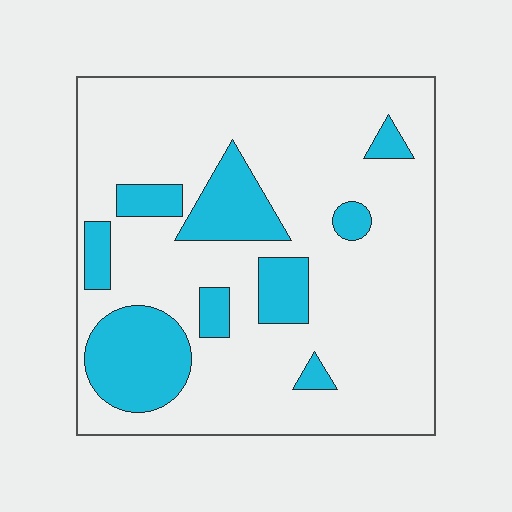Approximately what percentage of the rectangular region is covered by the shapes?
Approximately 20%.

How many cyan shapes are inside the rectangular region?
9.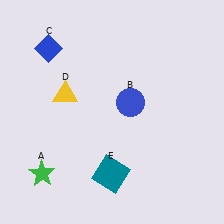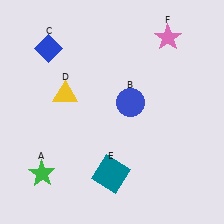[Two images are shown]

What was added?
A pink star (F) was added in Image 2.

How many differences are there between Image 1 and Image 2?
There is 1 difference between the two images.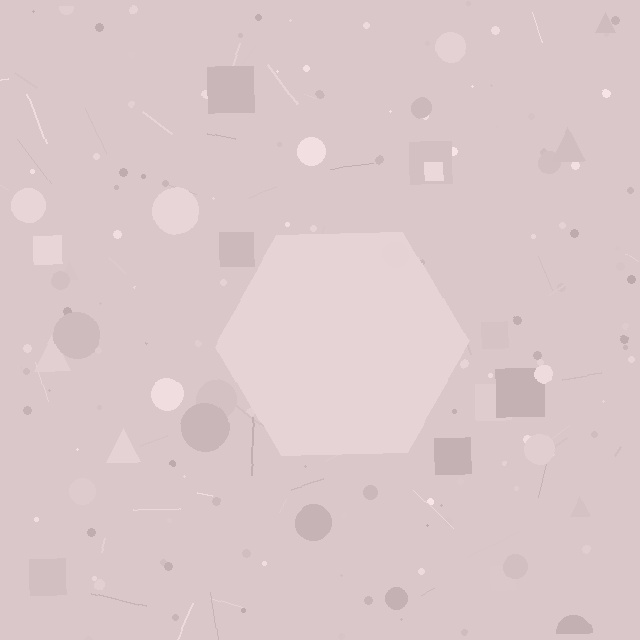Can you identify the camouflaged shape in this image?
The camouflaged shape is a hexagon.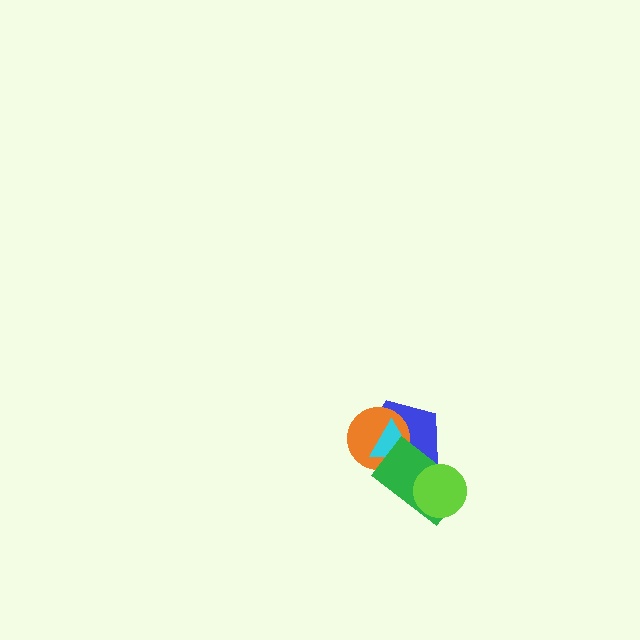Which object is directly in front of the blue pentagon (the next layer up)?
The orange circle is directly in front of the blue pentagon.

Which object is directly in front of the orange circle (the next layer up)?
The cyan triangle is directly in front of the orange circle.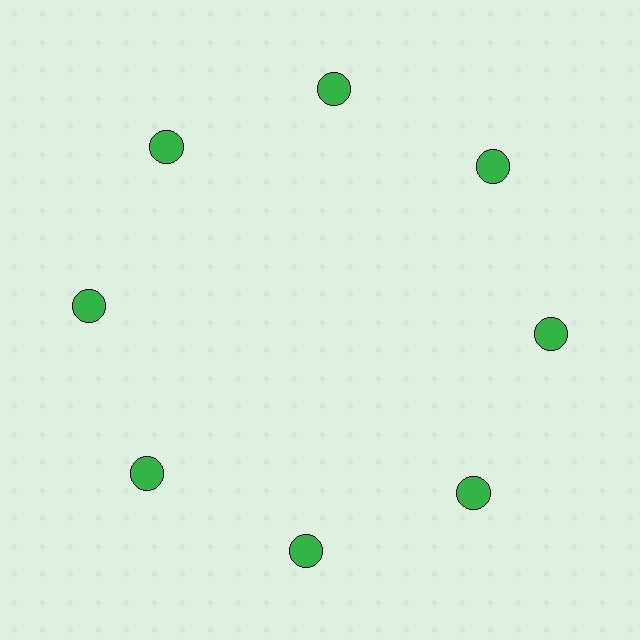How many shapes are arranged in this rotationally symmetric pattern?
There are 8 shapes, arranged in 8 groups of 1.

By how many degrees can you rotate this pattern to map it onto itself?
The pattern maps onto itself every 45 degrees of rotation.